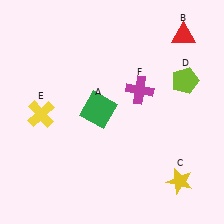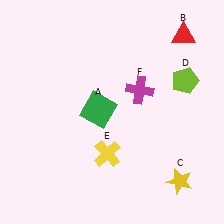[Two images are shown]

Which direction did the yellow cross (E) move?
The yellow cross (E) moved right.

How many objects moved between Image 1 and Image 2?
1 object moved between the two images.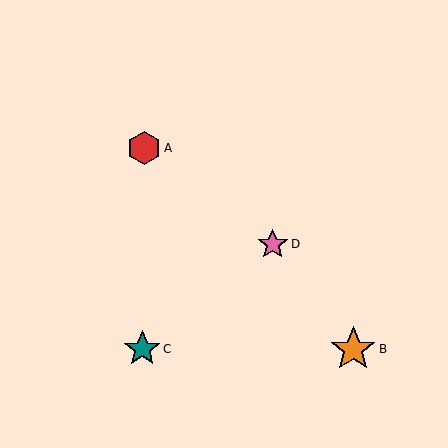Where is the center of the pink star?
The center of the pink star is at (273, 244).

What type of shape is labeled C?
Shape C is a teal star.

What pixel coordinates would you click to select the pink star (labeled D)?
Click at (273, 244) to select the pink star D.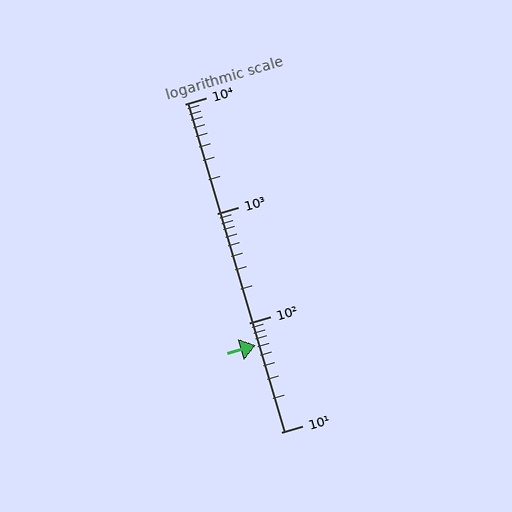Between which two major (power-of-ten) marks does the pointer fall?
The pointer is between 10 and 100.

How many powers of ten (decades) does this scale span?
The scale spans 3 decades, from 10 to 10000.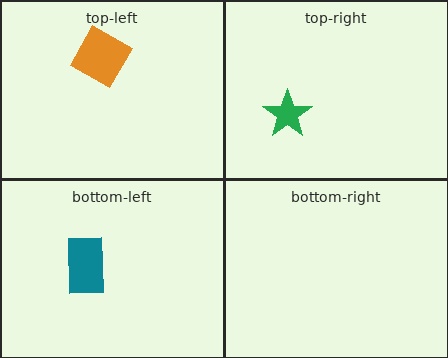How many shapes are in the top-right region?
1.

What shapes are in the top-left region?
The orange square.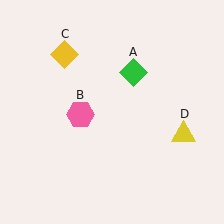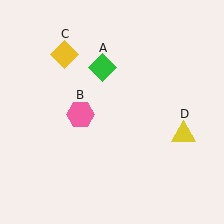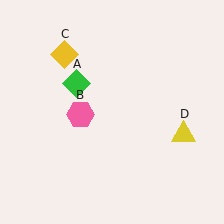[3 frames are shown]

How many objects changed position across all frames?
1 object changed position: green diamond (object A).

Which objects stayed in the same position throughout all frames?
Pink hexagon (object B) and yellow diamond (object C) and yellow triangle (object D) remained stationary.